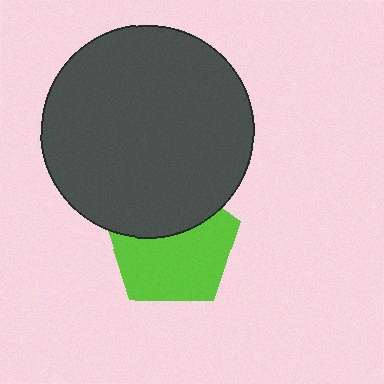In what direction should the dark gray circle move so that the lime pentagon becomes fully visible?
The dark gray circle should move up. That is the shortest direction to clear the overlap and leave the lime pentagon fully visible.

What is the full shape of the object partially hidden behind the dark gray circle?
The partially hidden object is a lime pentagon.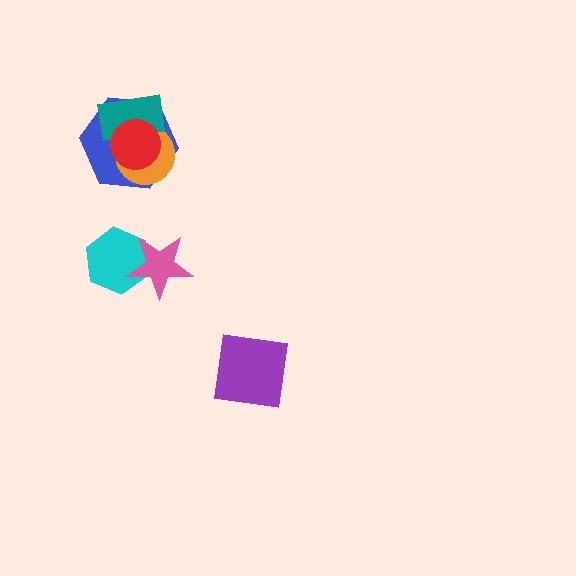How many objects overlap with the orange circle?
3 objects overlap with the orange circle.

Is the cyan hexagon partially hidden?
Yes, it is partially covered by another shape.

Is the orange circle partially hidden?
Yes, it is partially covered by another shape.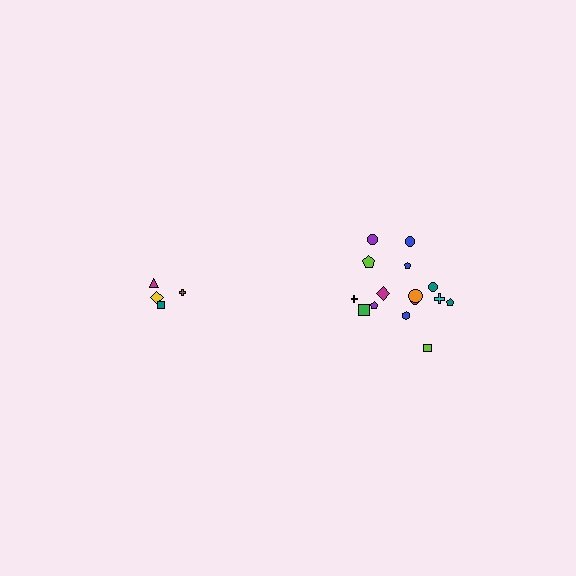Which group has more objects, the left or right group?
The right group.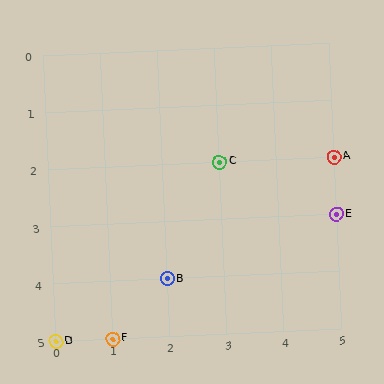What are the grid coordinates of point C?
Point C is at grid coordinates (3, 2).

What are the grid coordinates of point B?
Point B is at grid coordinates (2, 4).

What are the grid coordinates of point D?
Point D is at grid coordinates (0, 5).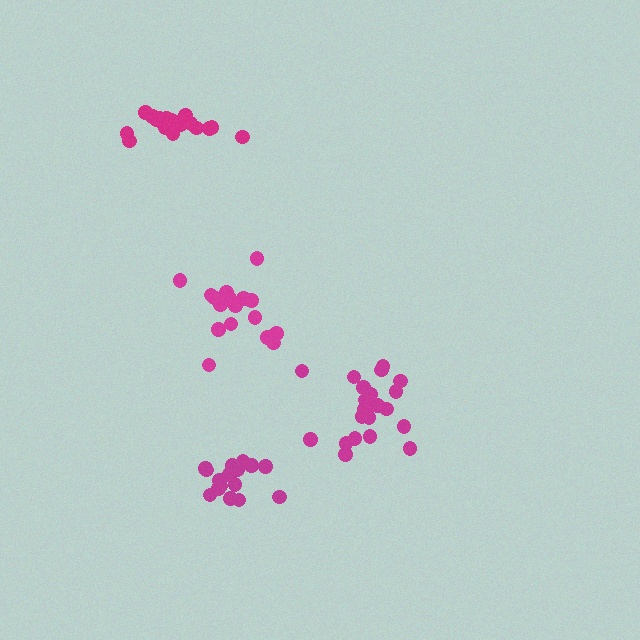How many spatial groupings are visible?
There are 4 spatial groupings.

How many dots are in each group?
Group 1: 21 dots, Group 2: 17 dots, Group 3: 20 dots, Group 4: 16 dots (74 total).